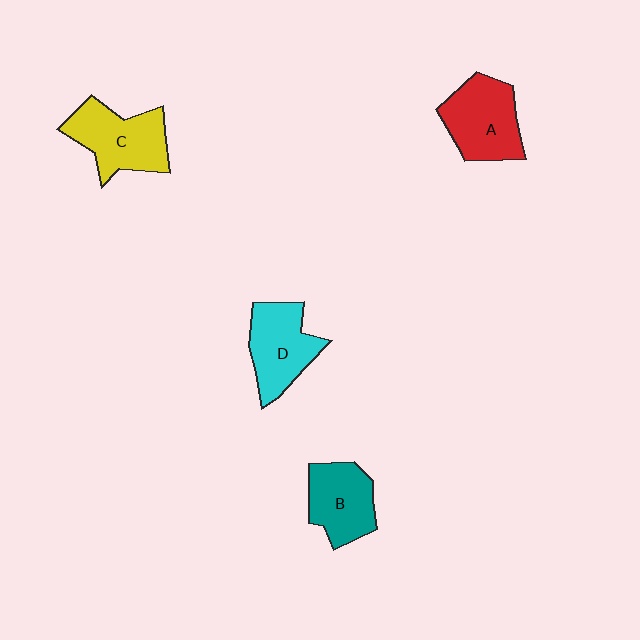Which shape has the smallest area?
Shape B (teal).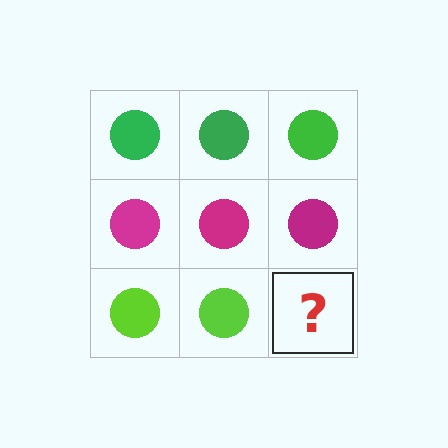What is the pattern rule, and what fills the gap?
The rule is that each row has a consistent color. The gap should be filled with a lime circle.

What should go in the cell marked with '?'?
The missing cell should contain a lime circle.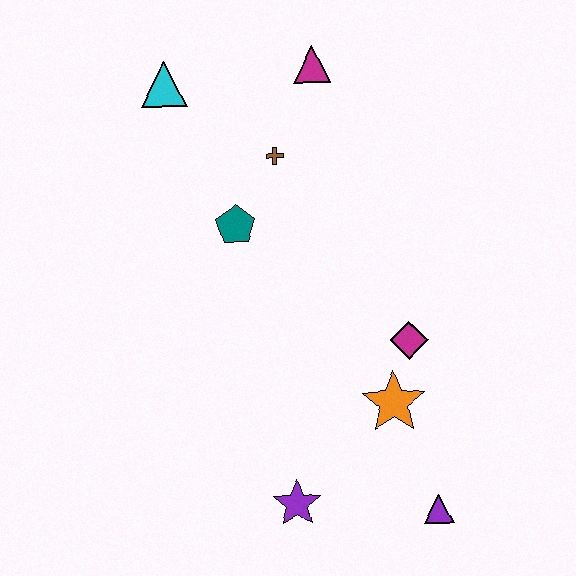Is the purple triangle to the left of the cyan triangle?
No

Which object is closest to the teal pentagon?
The brown cross is closest to the teal pentagon.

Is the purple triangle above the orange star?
No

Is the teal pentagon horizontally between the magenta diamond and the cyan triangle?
Yes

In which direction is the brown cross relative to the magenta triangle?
The brown cross is below the magenta triangle.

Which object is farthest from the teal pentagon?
The purple triangle is farthest from the teal pentagon.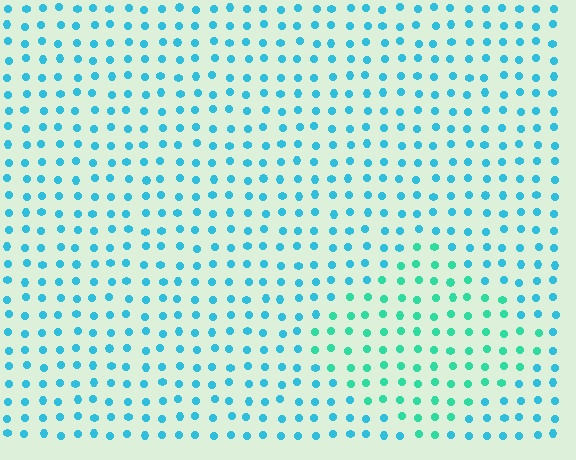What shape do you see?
I see a diamond.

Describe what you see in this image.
The image is filled with small cyan elements in a uniform arrangement. A diamond-shaped region is visible where the elements are tinted to a slightly different hue, forming a subtle color boundary.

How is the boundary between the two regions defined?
The boundary is defined purely by a slight shift in hue (about 31 degrees). Spacing, size, and orientation are identical on both sides.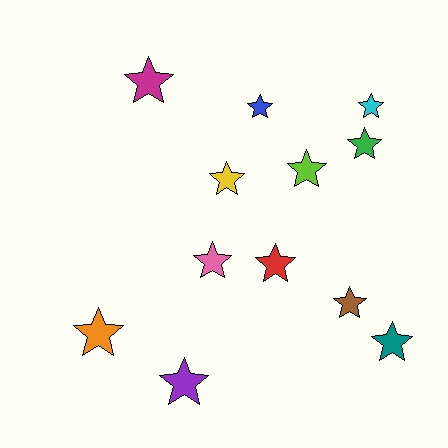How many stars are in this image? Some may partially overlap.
There are 12 stars.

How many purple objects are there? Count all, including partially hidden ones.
There is 1 purple object.